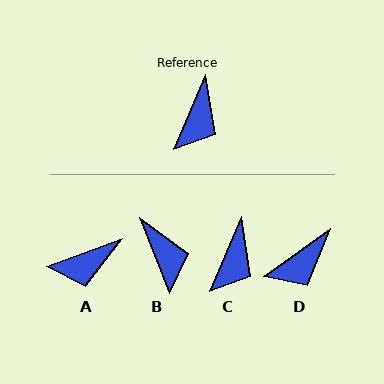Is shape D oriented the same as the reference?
No, it is off by about 31 degrees.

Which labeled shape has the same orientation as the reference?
C.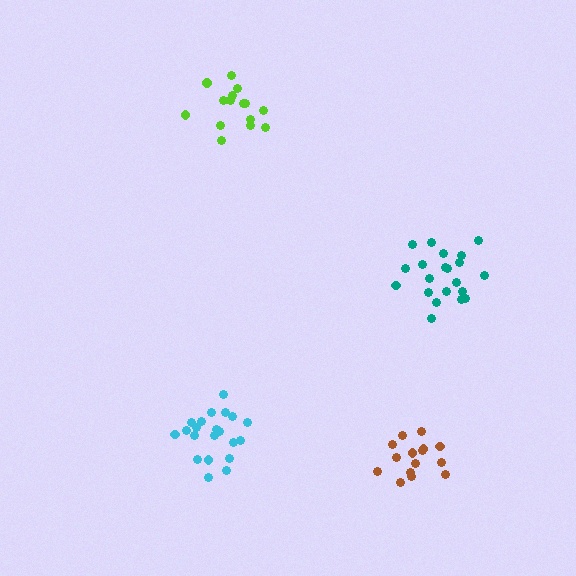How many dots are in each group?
Group 1: 21 dots, Group 2: 15 dots, Group 3: 15 dots, Group 4: 21 dots (72 total).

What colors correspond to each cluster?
The clusters are colored: teal, brown, lime, cyan.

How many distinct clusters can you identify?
There are 4 distinct clusters.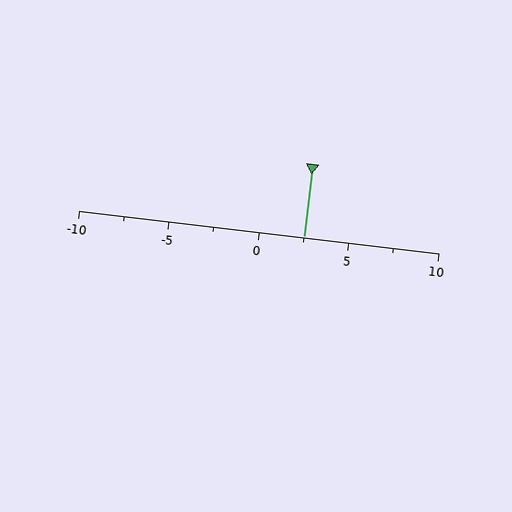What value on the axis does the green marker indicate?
The marker indicates approximately 2.5.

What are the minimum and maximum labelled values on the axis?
The axis runs from -10 to 10.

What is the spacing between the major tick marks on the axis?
The major ticks are spaced 5 apart.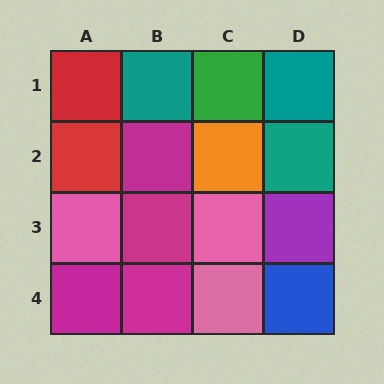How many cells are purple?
1 cell is purple.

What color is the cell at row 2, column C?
Orange.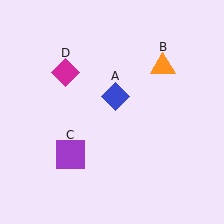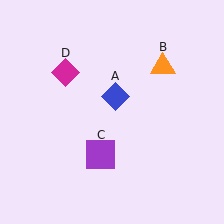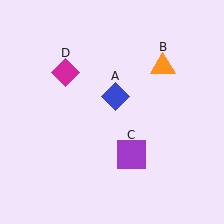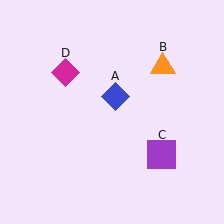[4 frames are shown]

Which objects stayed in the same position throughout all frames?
Blue diamond (object A) and orange triangle (object B) and magenta diamond (object D) remained stationary.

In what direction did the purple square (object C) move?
The purple square (object C) moved right.